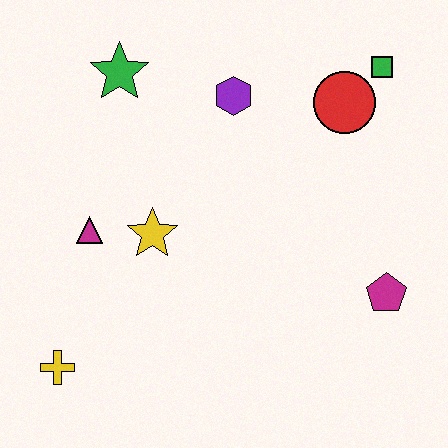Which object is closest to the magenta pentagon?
The red circle is closest to the magenta pentagon.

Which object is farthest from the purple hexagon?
The yellow cross is farthest from the purple hexagon.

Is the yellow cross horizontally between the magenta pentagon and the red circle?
No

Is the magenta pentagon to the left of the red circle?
No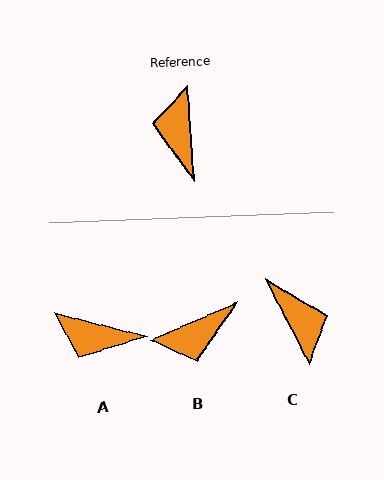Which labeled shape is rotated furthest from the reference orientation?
C, about 157 degrees away.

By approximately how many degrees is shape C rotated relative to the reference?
Approximately 157 degrees clockwise.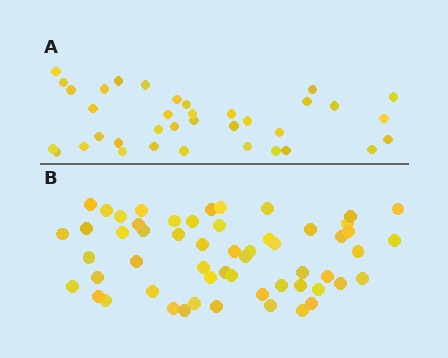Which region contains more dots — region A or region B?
Region B (the bottom region) has more dots.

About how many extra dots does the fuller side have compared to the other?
Region B has approximately 20 more dots than region A.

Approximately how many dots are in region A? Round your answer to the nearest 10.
About 40 dots. (The exact count is 36, which rounds to 40.)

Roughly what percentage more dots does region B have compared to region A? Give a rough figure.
About 55% more.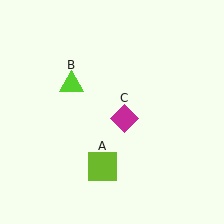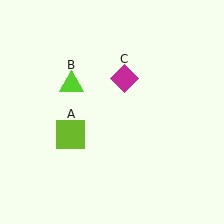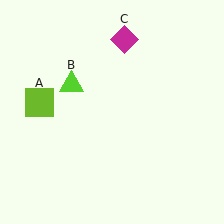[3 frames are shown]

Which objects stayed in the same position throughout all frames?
Lime triangle (object B) remained stationary.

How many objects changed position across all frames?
2 objects changed position: lime square (object A), magenta diamond (object C).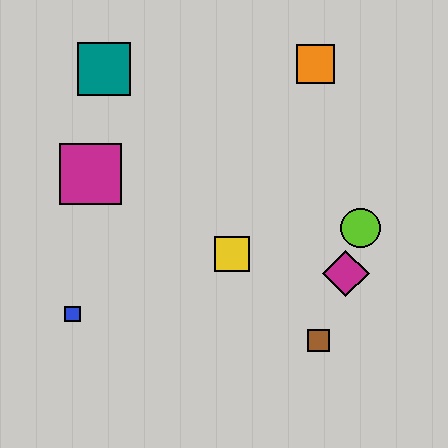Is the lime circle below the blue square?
No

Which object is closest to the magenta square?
The teal square is closest to the magenta square.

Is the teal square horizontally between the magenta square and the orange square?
Yes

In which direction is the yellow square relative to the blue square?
The yellow square is to the right of the blue square.